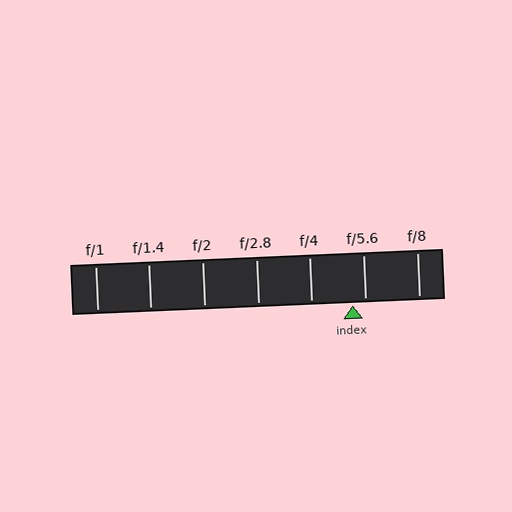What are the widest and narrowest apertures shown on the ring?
The widest aperture shown is f/1 and the narrowest is f/8.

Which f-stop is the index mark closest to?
The index mark is closest to f/5.6.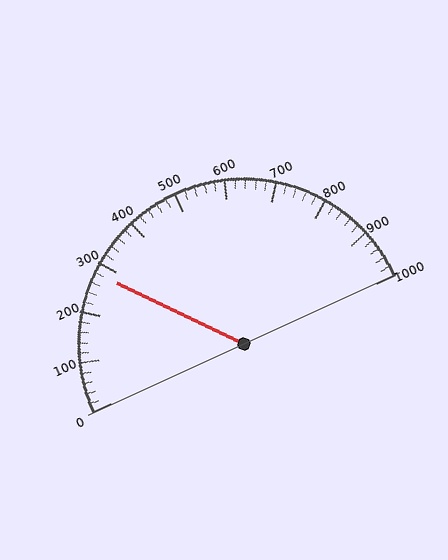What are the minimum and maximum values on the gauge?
The gauge ranges from 0 to 1000.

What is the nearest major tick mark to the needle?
The nearest major tick mark is 300.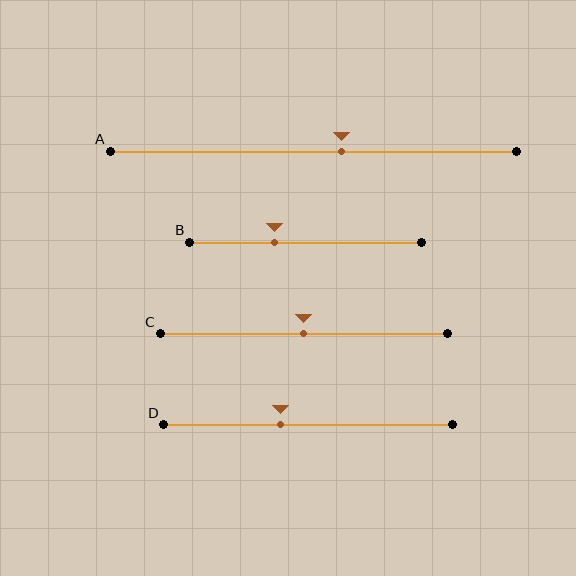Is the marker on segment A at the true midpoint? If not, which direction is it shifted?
No, the marker on segment A is shifted to the right by about 7% of the segment length.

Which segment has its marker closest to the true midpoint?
Segment C has its marker closest to the true midpoint.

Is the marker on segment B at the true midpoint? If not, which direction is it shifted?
No, the marker on segment B is shifted to the left by about 13% of the segment length.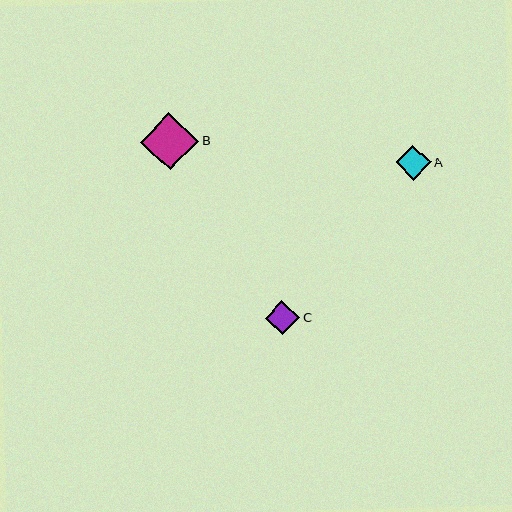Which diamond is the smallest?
Diamond C is the smallest with a size of approximately 34 pixels.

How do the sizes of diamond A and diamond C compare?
Diamond A and diamond C are approximately the same size.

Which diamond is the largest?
Diamond B is the largest with a size of approximately 58 pixels.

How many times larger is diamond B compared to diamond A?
Diamond B is approximately 1.7 times the size of diamond A.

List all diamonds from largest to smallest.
From largest to smallest: B, A, C.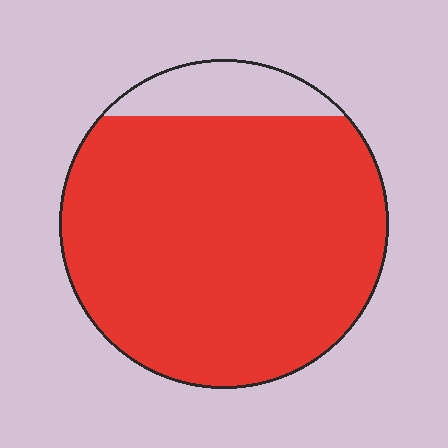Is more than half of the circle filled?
Yes.